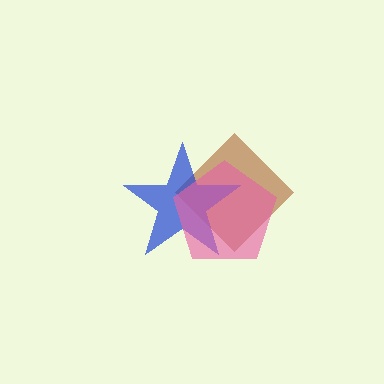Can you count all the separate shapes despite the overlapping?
Yes, there are 3 separate shapes.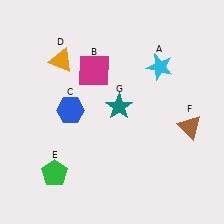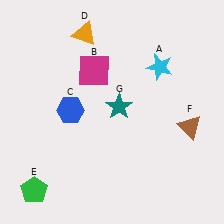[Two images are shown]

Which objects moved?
The objects that moved are: the orange triangle (D), the green pentagon (E).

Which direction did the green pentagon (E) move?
The green pentagon (E) moved left.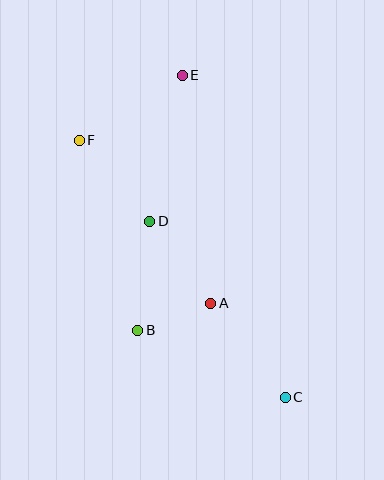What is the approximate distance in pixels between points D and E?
The distance between D and E is approximately 149 pixels.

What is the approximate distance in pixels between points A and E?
The distance between A and E is approximately 230 pixels.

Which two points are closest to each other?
Points A and B are closest to each other.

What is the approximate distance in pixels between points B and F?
The distance between B and F is approximately 198 pixels.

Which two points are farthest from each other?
Points C and E are farthest from each other.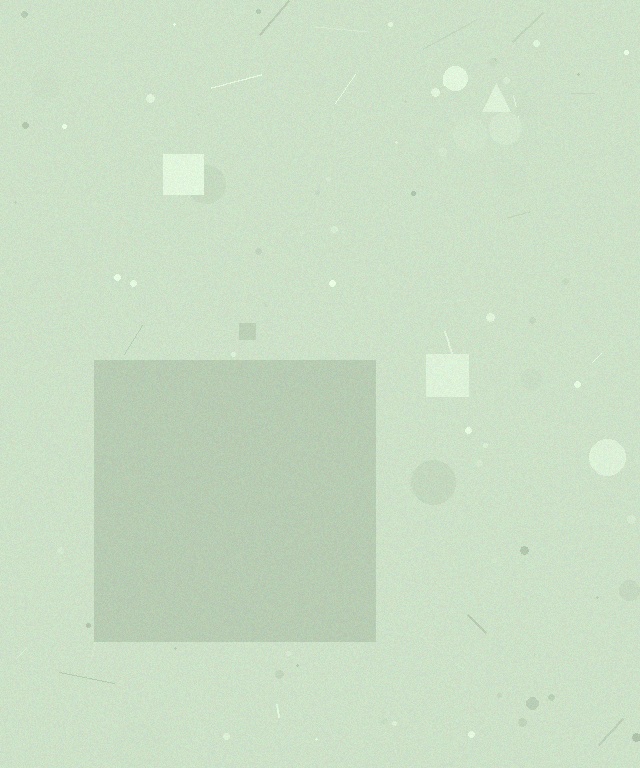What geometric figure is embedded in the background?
A square is embedded in the background.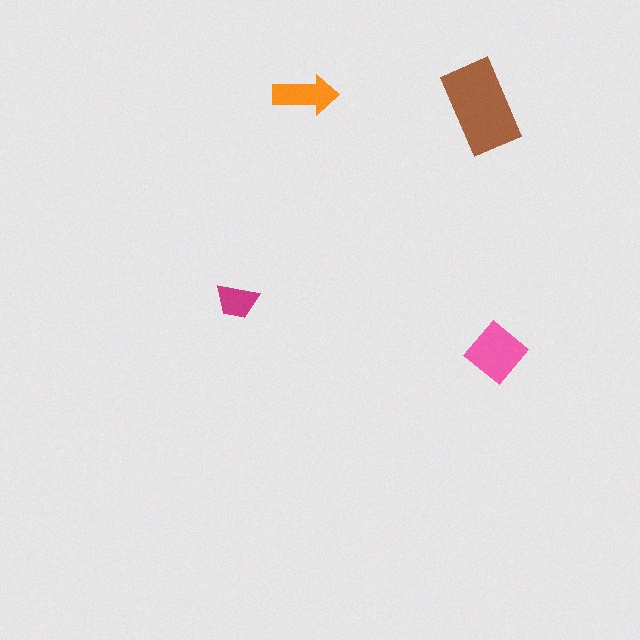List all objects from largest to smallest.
The brown rectangle, the pink diamond, the orange arrow, the magenta trapezoid.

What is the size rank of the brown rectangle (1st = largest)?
1st.